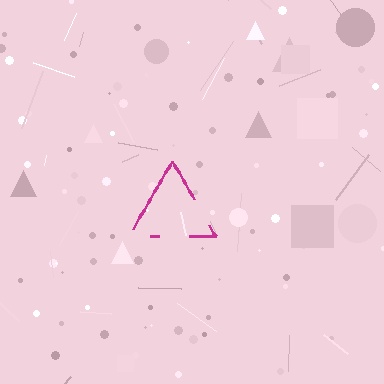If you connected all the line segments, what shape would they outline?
They would outline a triangle.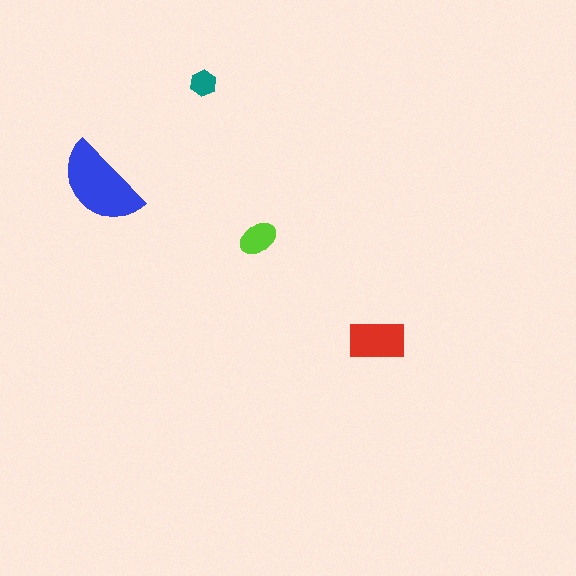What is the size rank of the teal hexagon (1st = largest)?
4th.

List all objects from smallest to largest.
The teal hexagon, the lime ellipse, the red rectangle, the blue semicircle.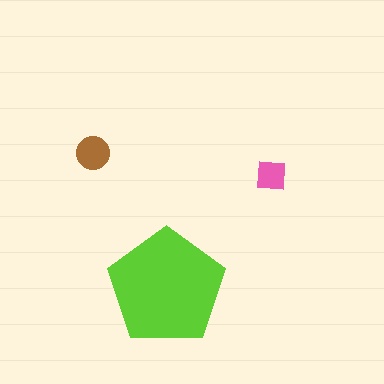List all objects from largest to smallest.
The lime pentagon, the brown circle, the pink square.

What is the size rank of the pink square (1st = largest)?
3rd.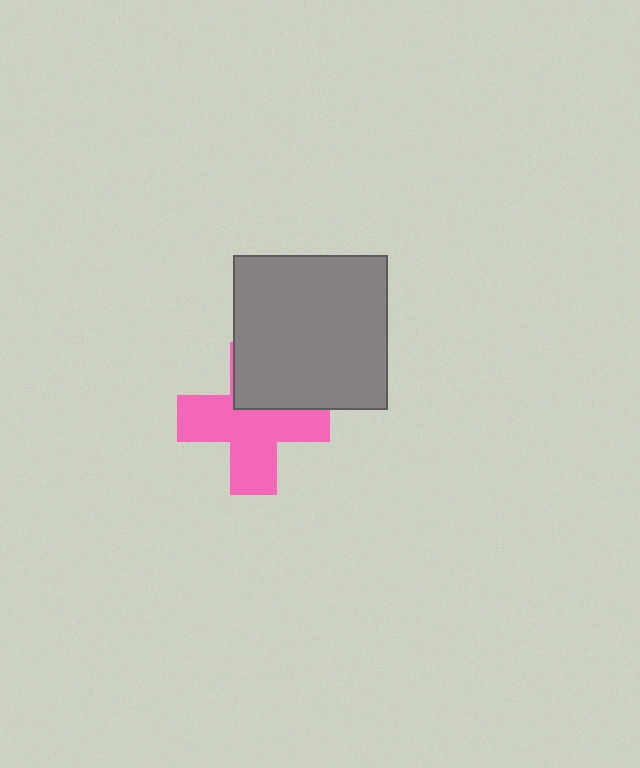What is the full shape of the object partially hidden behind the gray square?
The partially hidden object is a pink cross.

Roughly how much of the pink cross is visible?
Most of it is visible (roughly 69%).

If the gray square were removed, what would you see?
You would see the complete pink cross.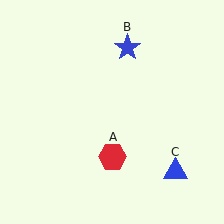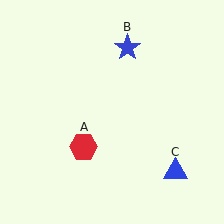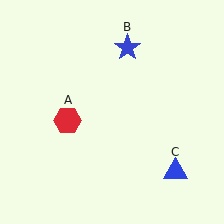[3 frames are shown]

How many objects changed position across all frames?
1 object changed position: red hexagon (object A).